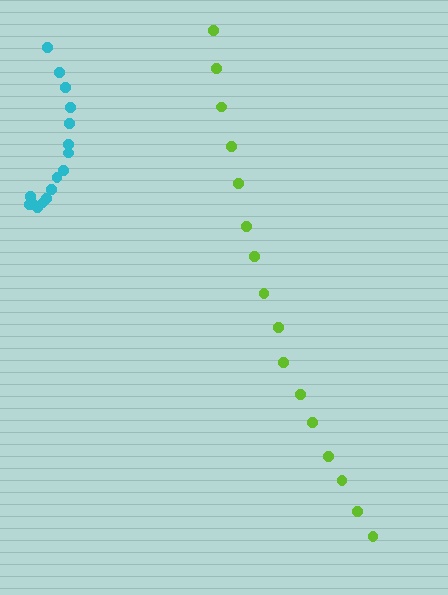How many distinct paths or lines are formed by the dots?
There are 2 distinct paths.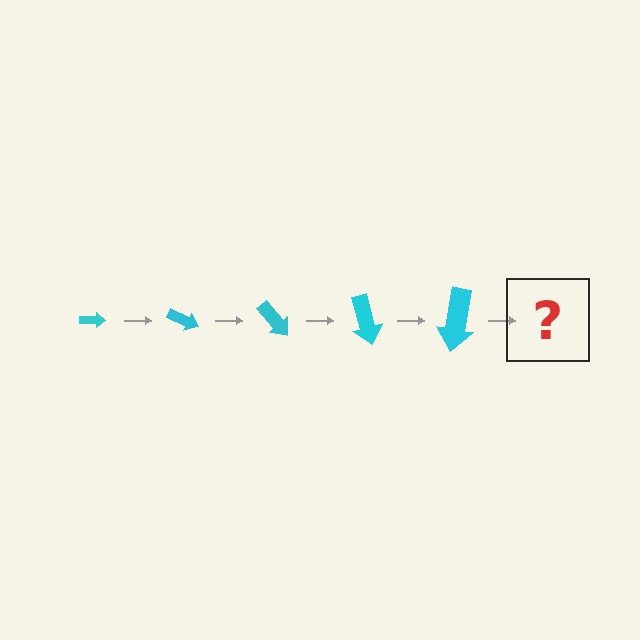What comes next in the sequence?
The next element should be an arrow, larger than the previous one and rotated 125 degrees from the start.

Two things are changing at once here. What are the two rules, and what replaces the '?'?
The two rules are that the arrow grows larger each step and it rotates 25 degrees each step. The '?' should be an arrow, larger than the previous one and rotated 125 degrees from the start.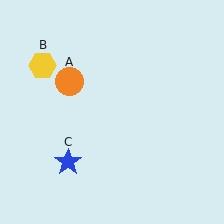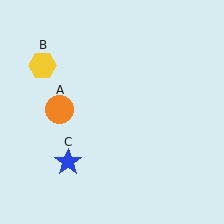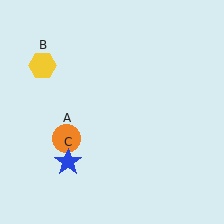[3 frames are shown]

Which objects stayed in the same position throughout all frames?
Yellow hexagon (object B) and blue star (object C) remained stationary.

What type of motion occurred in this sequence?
The orange circle (object A) rotated counterclockwise around the center of the scene.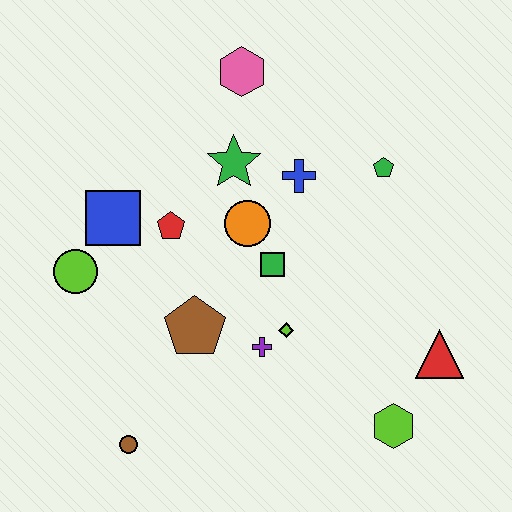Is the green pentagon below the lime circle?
No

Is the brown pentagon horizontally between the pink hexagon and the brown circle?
Yes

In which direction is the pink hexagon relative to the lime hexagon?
The pink hexagon is above the lime hexagon.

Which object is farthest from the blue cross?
The brown circle is farthest from the blue cross.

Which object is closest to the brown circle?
The brown pentagon is closest to the brown circle.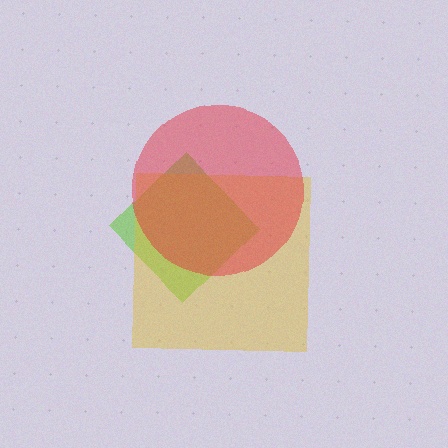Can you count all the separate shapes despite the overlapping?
Yes, there are 3 separate shapes.